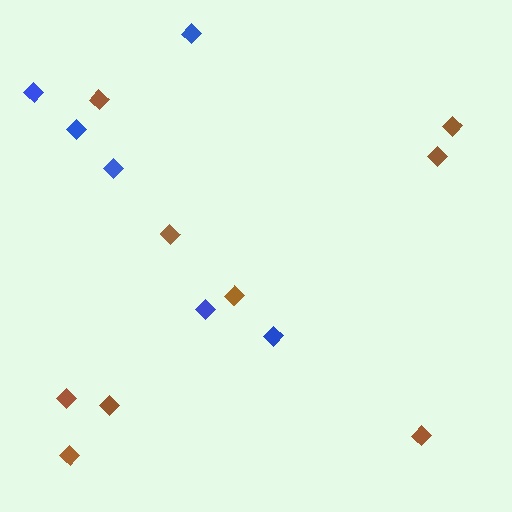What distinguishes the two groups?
There are 2 groups: one group of brown diamonds (9) and one group of blue diamonds (6).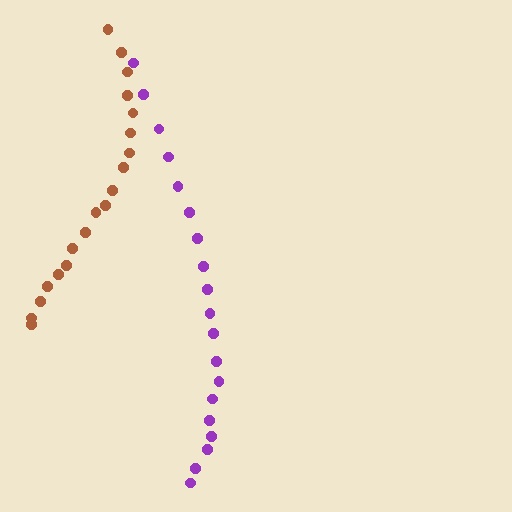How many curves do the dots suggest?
There are 2 distinct paths.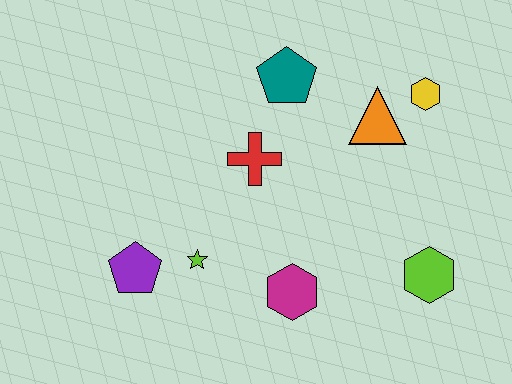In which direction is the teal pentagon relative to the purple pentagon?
The teal pentagon is above the purple pentagon.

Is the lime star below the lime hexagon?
No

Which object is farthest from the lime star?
The yellow hexagon is farthest from the lime star.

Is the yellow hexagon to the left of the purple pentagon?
No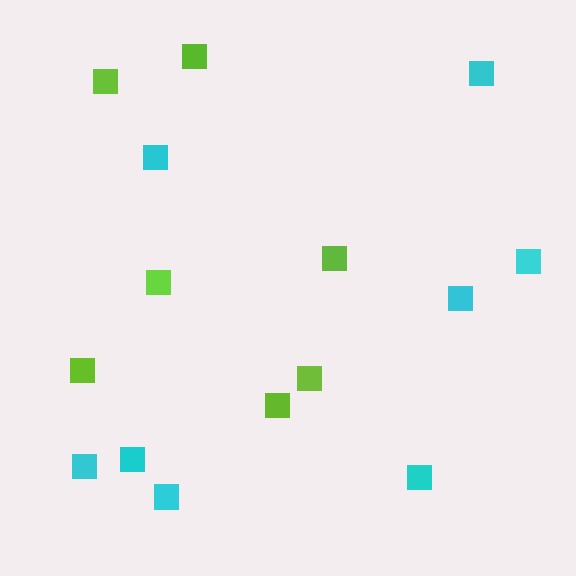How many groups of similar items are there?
There are 2 groups: one group of cyan squares (8) and one group of lime squares (7).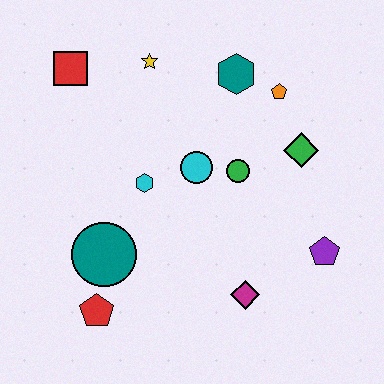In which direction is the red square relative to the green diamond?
The red square is to the left of the green diamond.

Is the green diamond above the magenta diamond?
Yes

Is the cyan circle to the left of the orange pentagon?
Yes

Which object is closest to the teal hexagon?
The orange pentagon is closest to the teal hexagon.